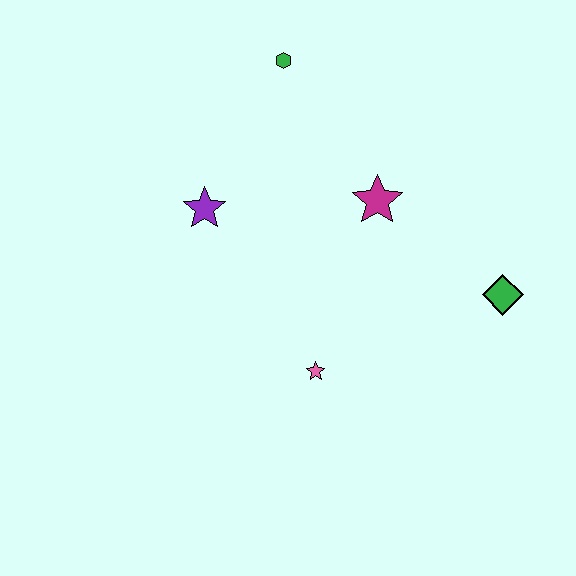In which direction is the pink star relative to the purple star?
The pink star is below the purple star.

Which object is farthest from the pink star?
The green hexagon is farthest from the pink star.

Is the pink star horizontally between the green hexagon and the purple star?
No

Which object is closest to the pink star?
The magenta star is closest to the pink star.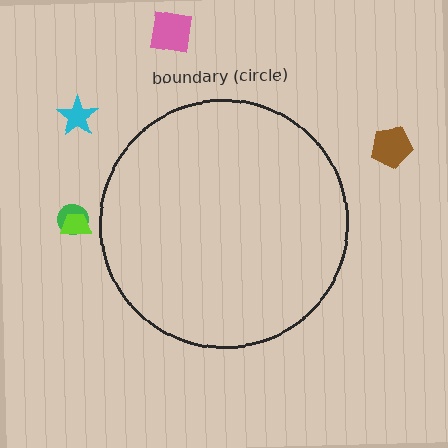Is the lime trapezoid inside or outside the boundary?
Outside.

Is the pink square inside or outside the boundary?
Outside.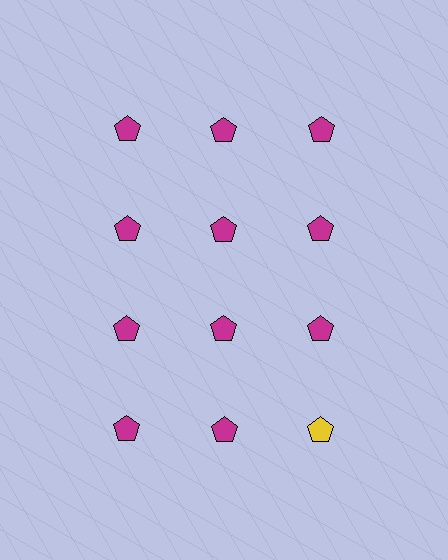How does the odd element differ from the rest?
It has a different color: yellow instead of magenta.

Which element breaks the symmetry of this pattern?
The yellow pentagon in the fourth row, center column breaks the symmetry. All other shapes are magenta pentagons.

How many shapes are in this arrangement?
There are 12 shapes arranged in a grid pattern.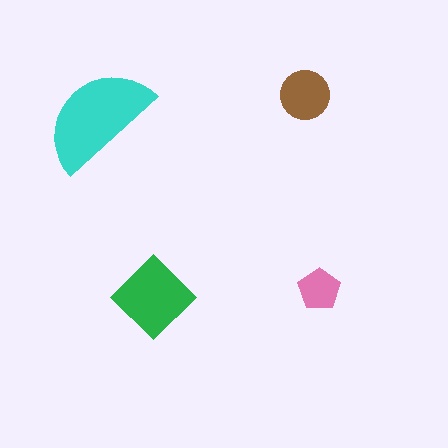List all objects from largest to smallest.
The cyan semicircle, the green diamond, the brown circle, the pink pentagon.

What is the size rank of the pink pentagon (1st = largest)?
4th.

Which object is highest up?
The brown circle is topmost.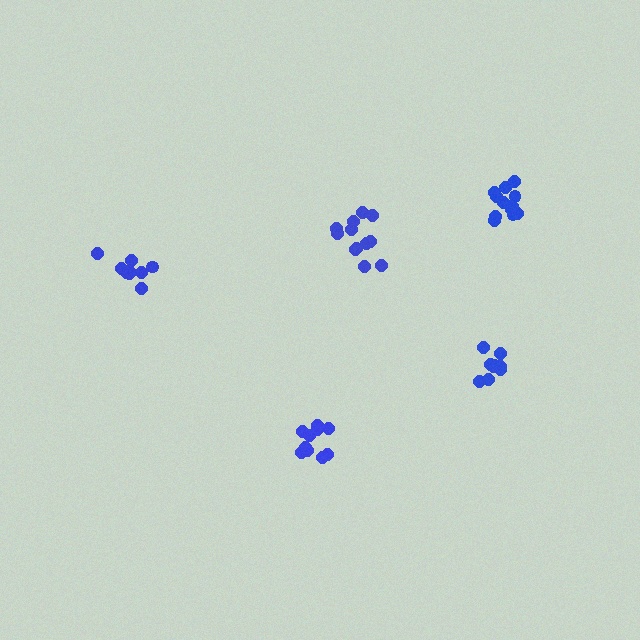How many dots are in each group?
Group 1: 12 dots, Group 2: 9 dots, Group 3: 10 dots, Group 4: 12 dots, Group 5: 9 dots (52 total).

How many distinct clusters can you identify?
There are 5 distinct clusters.